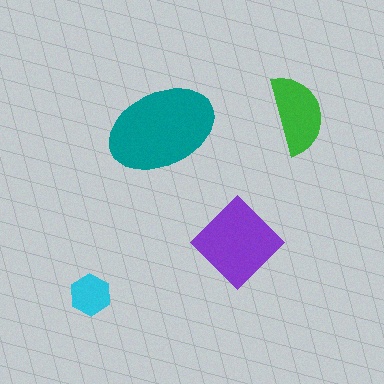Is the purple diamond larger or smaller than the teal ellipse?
Smaller.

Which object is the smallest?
The cyan hexagon.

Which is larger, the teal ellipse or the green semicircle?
The teal ellipse.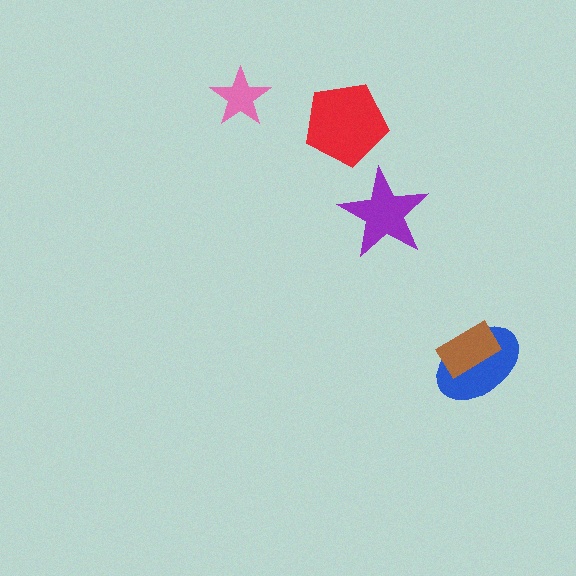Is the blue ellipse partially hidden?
Yes, it is partially covered by another shape.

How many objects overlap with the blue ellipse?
1 object overlaps with the blue ellipse.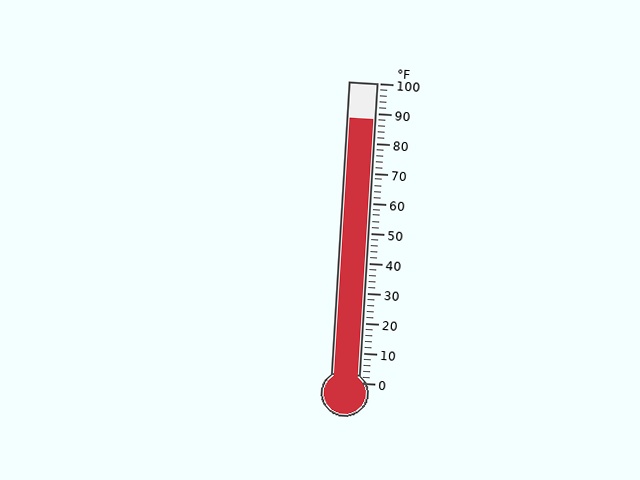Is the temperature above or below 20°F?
The temperature is above 20°F.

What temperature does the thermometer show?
The thermometer shows approximately 88°F.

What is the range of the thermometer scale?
The thermometer scale ranges from 0°F to 100°F.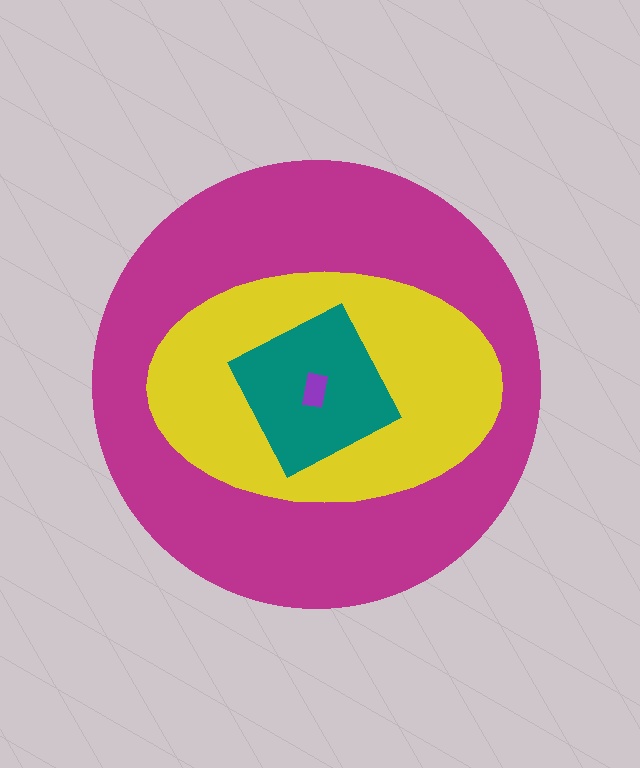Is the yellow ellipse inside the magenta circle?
Yes.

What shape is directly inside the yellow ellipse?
The teal square.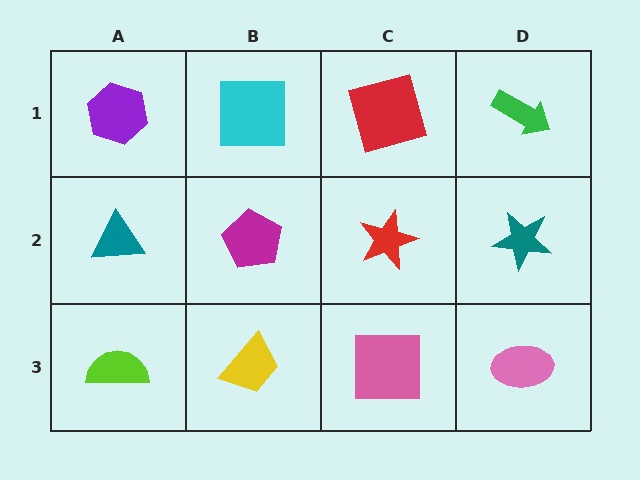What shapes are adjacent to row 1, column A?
A teal triangle (row 2, column A), a cyan square (row 1, column B).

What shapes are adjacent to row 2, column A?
A purple hexagon (row 1, column A), a lime semicircle (row 3, column A), a magenta pentagon (row 2, column B).